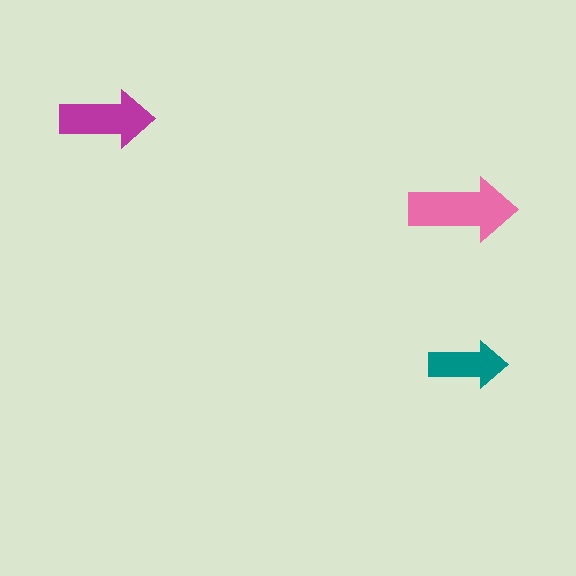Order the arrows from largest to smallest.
the pink one, the magenta one, the teal one.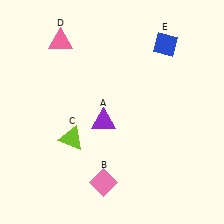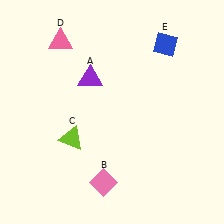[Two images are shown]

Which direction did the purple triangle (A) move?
The purple triangle (A) moved up.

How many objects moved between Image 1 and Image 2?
1 object moved between the two images.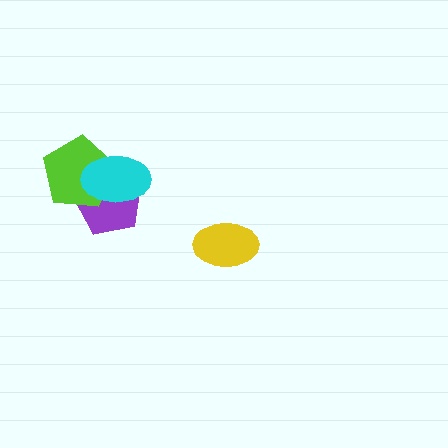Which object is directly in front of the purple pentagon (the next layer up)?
The lime pentagon is directly in front of the purple pentagon.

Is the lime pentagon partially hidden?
Yes, it is partially covered by another shape.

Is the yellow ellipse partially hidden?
No, no other shape covers it.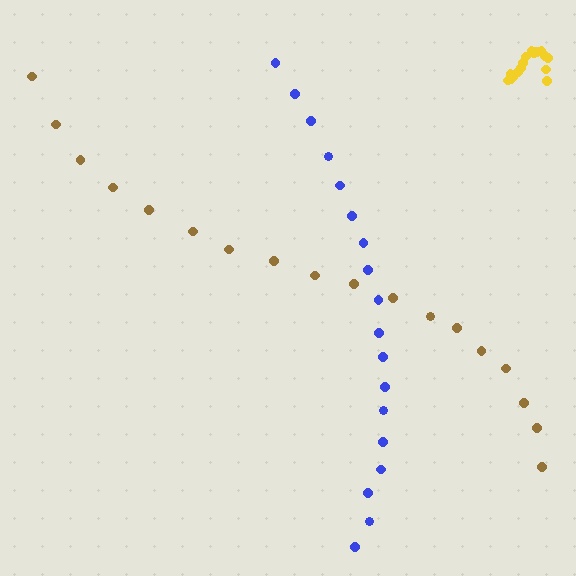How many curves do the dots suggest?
There are 3 distinct paths.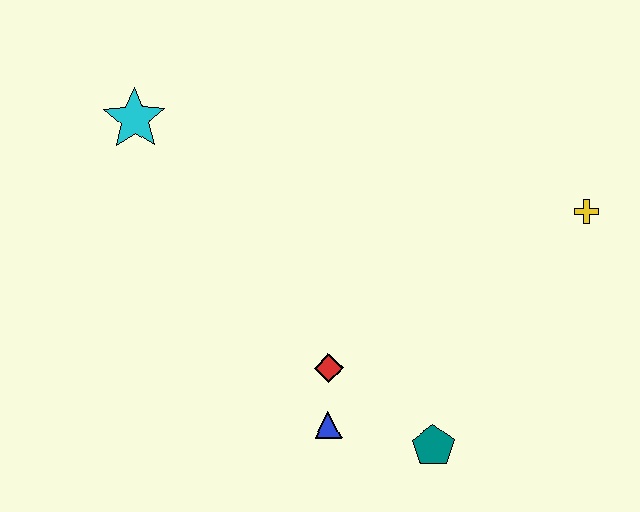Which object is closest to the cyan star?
The red diamond is closest to the cyan star.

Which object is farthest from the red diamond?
The cyan star is farthest from the red diamond.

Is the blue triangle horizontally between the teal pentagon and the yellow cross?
No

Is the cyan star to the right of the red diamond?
No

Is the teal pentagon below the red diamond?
Yes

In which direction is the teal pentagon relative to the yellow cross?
The teal pentagon is below the yellow cross.